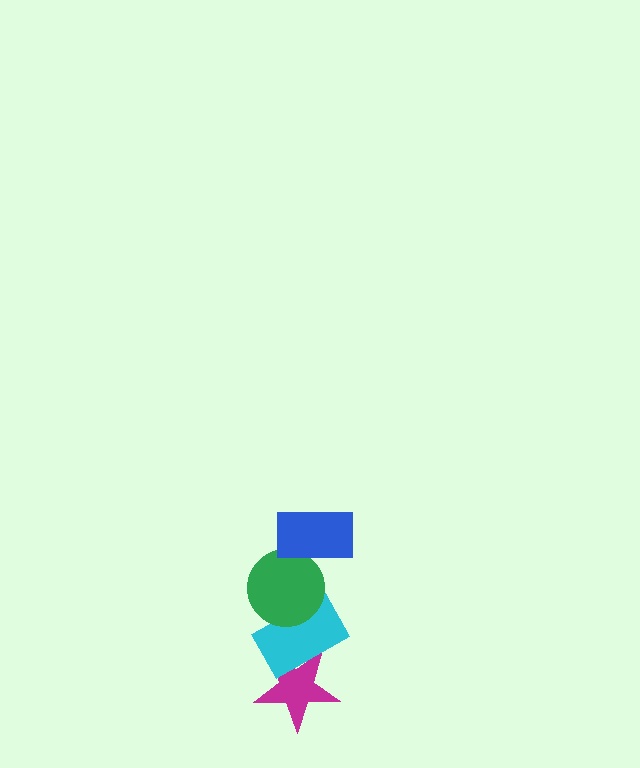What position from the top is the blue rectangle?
The blue rectangle is 1st from the top.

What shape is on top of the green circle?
The blue rectangle is on top of the green circle.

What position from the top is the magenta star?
The magenta star is 4th from the top.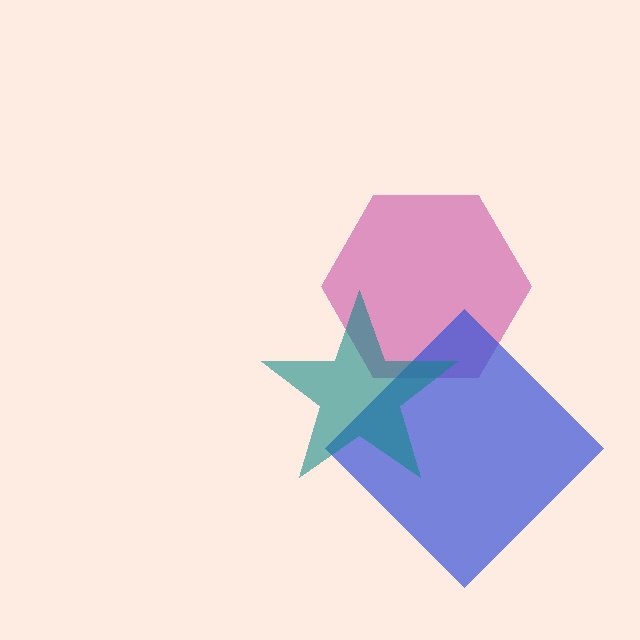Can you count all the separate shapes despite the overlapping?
Yes, there are 3 separate shapes.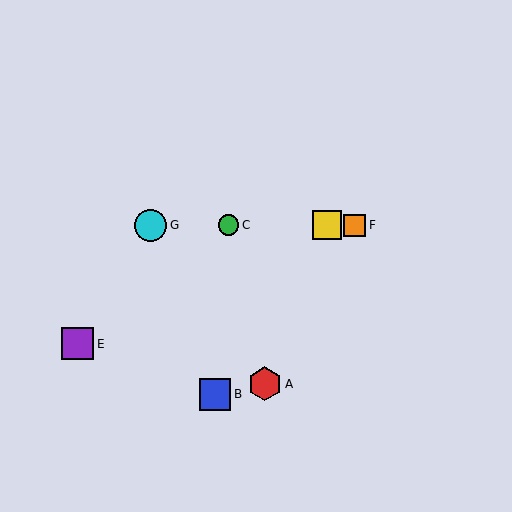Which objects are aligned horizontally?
Objects C, D, F, G are aligned horizontally.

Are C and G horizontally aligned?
Yes, both are at y≈225.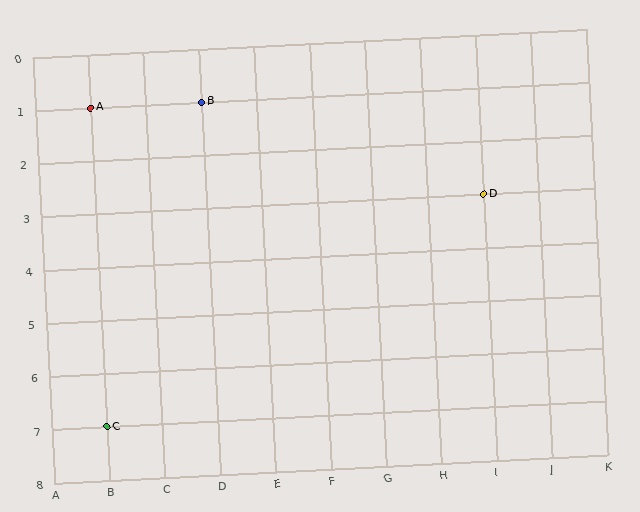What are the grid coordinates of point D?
Point D is at grid coordinates (I, 3).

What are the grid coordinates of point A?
Point A is at grid coordinates (B, 1).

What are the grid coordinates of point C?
Point C is at grid coordinates (B, 7).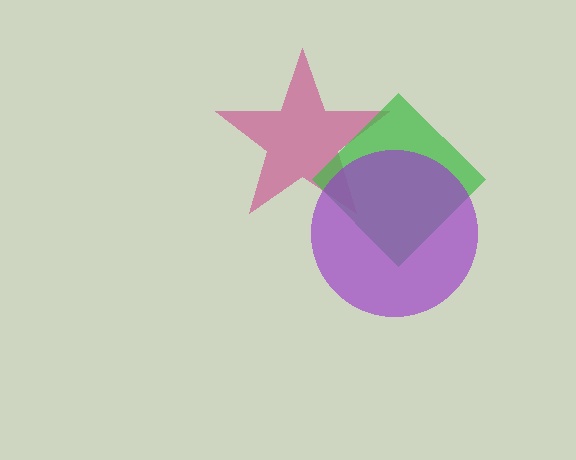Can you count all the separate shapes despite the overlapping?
Yes, there are 3 separate shapes.